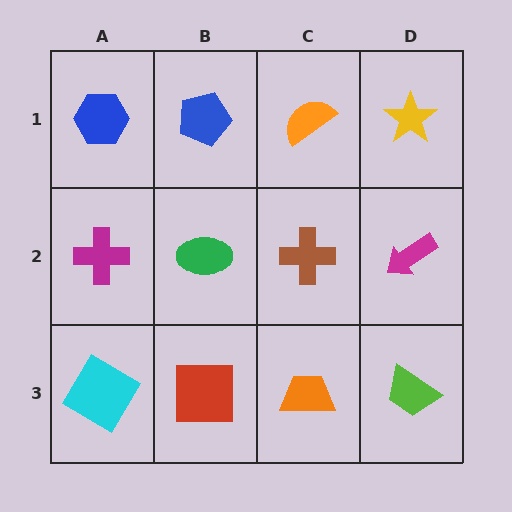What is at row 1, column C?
An orange semicircle.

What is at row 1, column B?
A blue pentagon.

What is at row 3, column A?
A cyan diamond.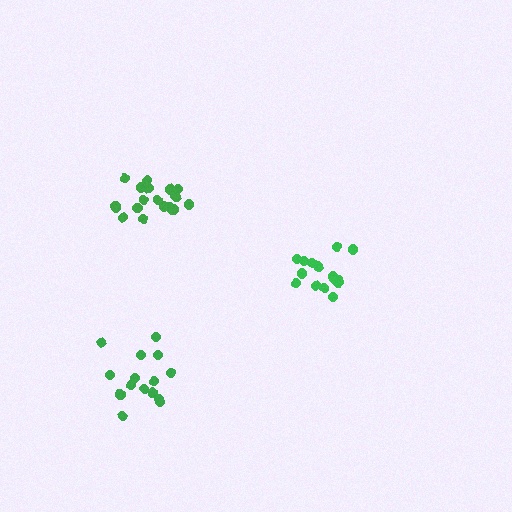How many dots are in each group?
Group 1: 15 dots, Group 2: 20 dots, Group 3: 15 dots (50 total).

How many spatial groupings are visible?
There are 3 spatial groupings.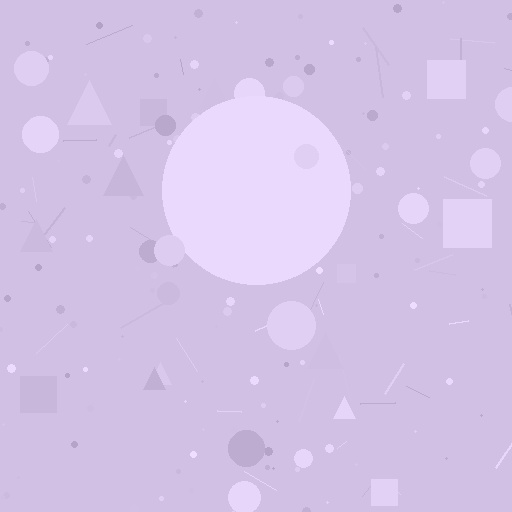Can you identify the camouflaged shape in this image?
The camouflaged shape is a circle.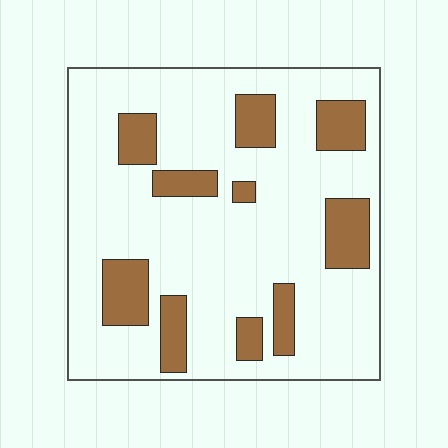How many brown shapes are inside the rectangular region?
10.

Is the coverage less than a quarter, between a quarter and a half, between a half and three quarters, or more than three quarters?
Less than a quarter.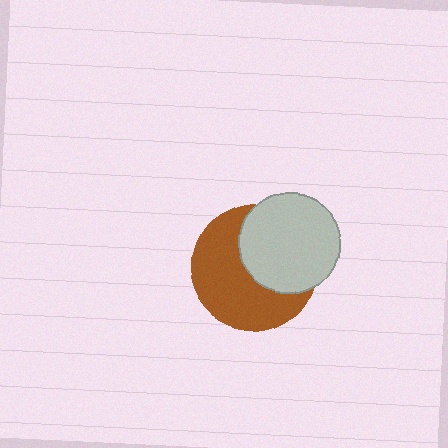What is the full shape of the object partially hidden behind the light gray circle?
The partially hidden object is a brown circle.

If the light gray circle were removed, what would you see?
You would see the complete brown circle.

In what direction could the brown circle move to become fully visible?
The brown circle could move toward the lower-left. That would shift it out from behind the light gray circle entirely.